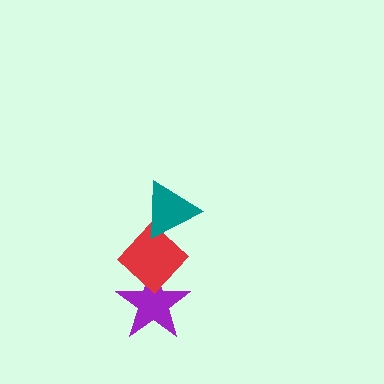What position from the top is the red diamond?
The red diamond is 2nd from the top.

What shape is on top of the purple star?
The red diamond is on top of the purple star.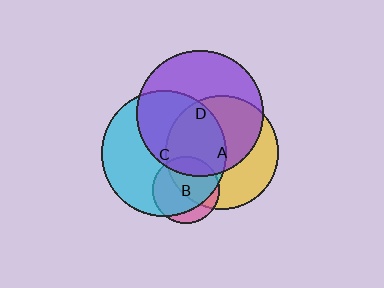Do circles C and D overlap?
Yes.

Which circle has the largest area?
Circle D (purple).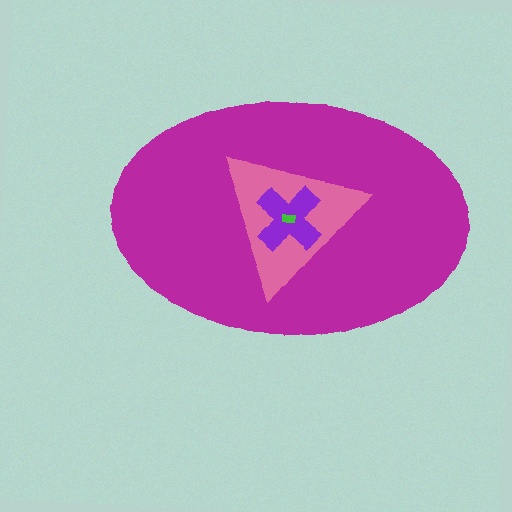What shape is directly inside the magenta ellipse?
The pink triangle.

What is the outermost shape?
The magenta ellipse.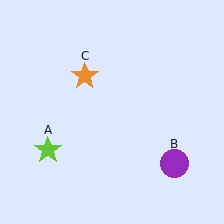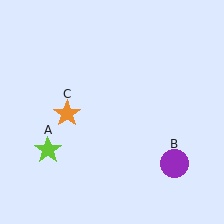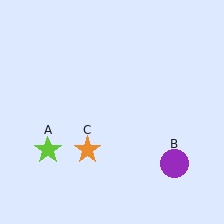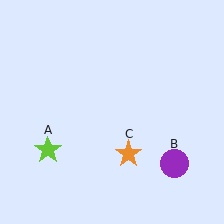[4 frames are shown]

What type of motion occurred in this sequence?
The orange star (object C) rotated counterclockwise around the center of the scene.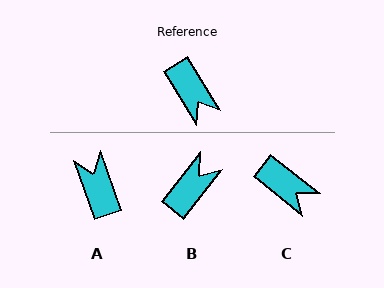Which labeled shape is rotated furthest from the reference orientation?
A, about 167 degrees away.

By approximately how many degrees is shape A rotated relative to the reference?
Approximately 167 degrees counter-clockwise.